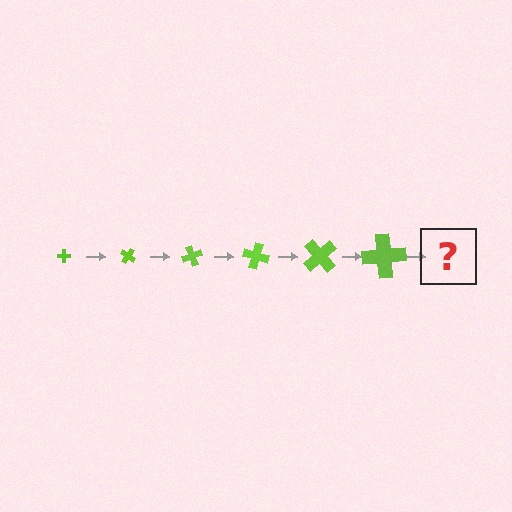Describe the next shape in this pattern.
It should be a cross, larger than the previous one and rotated 210 degrees from the start.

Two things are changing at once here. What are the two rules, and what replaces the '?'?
The two rules are that the cross grows larger each step and it rotates 35 degrees each step. The '?' should be a cross, larger than the previous one and rotated 210 degrees from the start.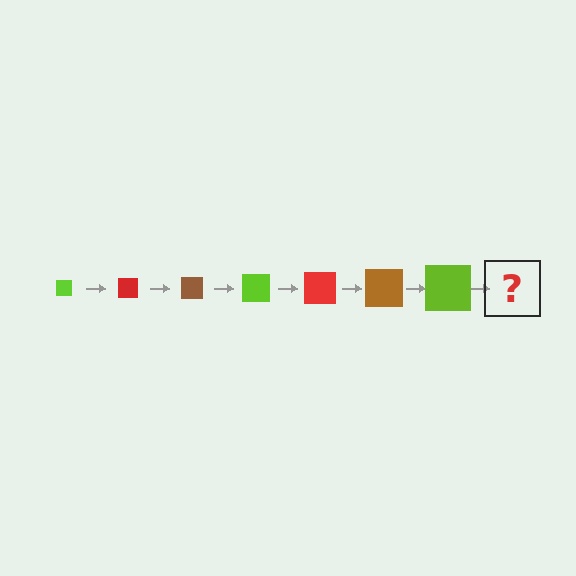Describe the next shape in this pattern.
It should be a red square, larger than the previous one.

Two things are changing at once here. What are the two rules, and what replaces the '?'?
The two rules are that the square grows larger each step and the color cycles through lime, red, and brown. The '?' should be a red square, larger than the previous one.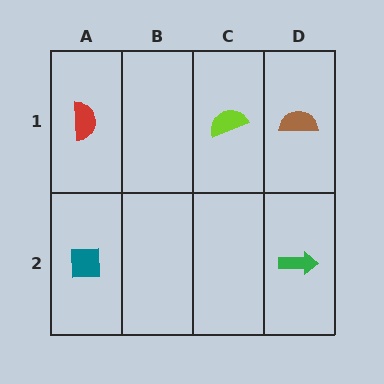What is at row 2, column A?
A teal square.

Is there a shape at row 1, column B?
No, that cell is empty.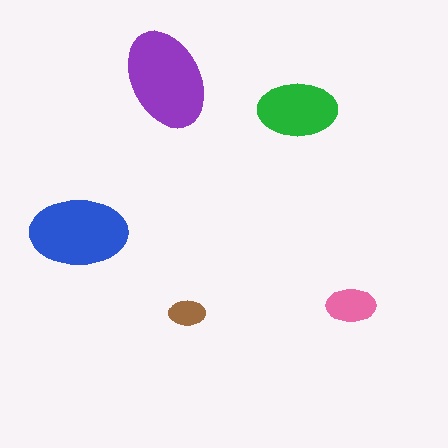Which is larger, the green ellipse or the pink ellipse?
The green one.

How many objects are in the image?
There are 5 objects in the image.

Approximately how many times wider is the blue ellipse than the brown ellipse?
About 2.5 times wider.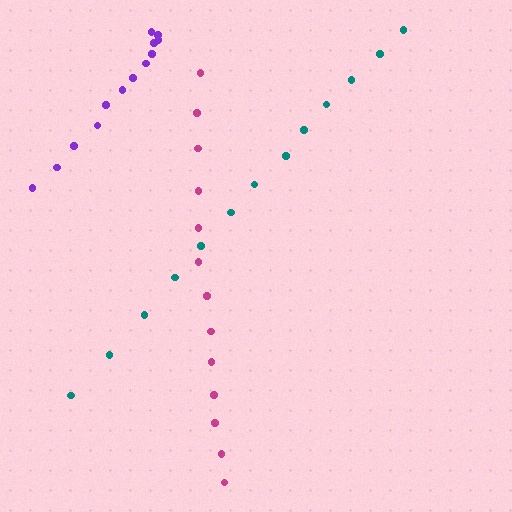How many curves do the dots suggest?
There are 3 distinct paths.